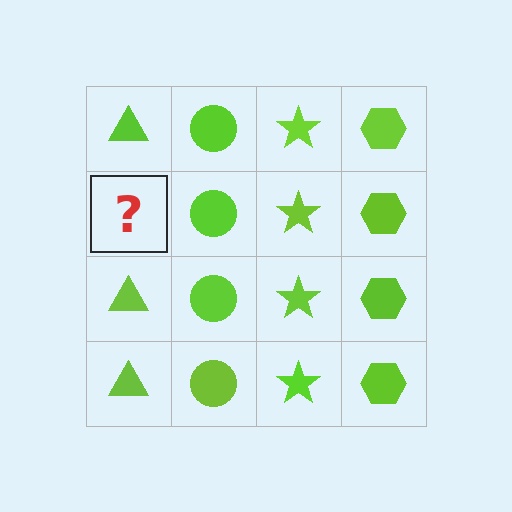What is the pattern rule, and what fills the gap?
The rule is that each column has a consistent shape. The gap should be filled with a lime triangle.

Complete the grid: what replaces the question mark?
The question mark should be replaced with a lime triangle.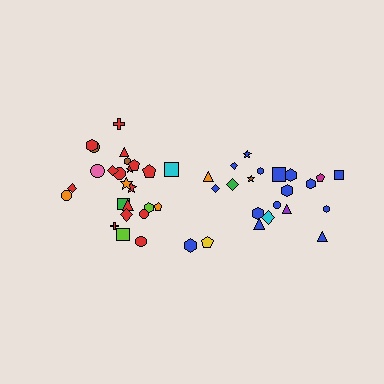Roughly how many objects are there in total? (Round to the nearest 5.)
Roughly 45 objects in total.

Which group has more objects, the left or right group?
The left group.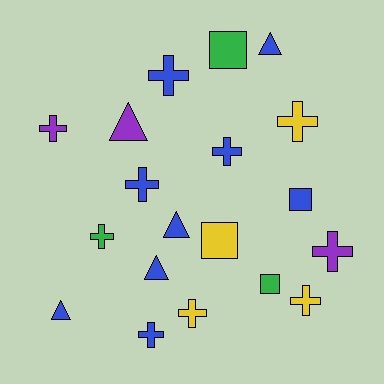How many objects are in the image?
There are 19 objects.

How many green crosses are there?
There is 1 green cross.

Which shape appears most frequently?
Cross, with 10 objects.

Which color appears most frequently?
Blue, with 9 objects.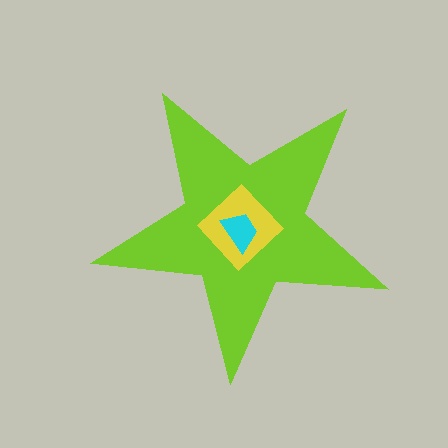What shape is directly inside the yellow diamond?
The cyan trapezoid.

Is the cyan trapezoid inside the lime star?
Yes.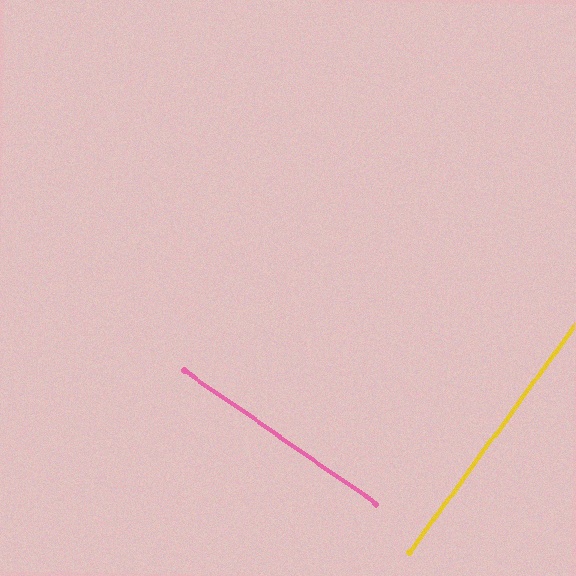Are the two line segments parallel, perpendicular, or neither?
Perpendicular — they meet at approximately 89°.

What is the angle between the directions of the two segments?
Approximately 89 degrees.